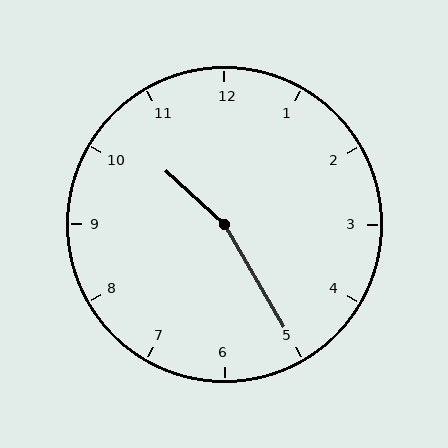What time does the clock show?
10:25.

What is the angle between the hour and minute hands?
Approximately 162 degrees.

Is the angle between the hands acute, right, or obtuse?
It is obtuse.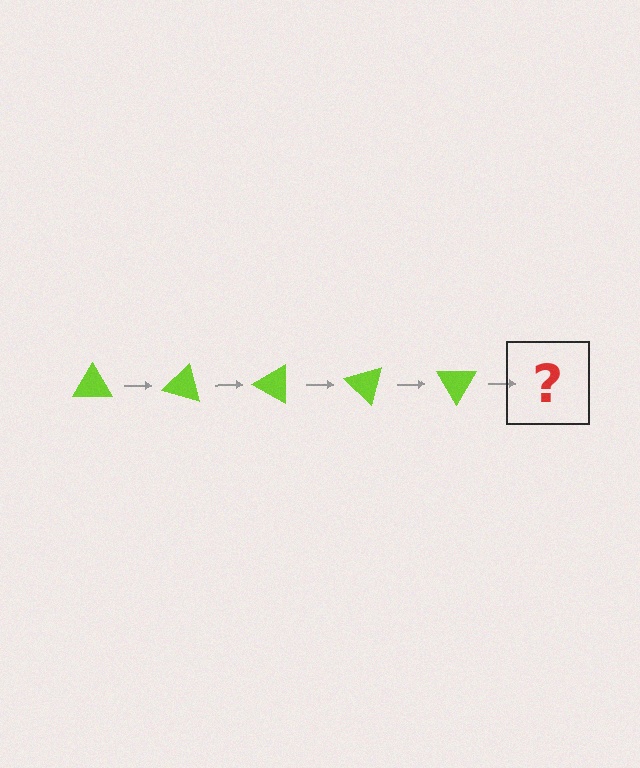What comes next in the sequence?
The next element should be a lime triangle rotated 75 degrees.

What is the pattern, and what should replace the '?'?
The pattern is that the triangle rotates 15 degrees each step. The '?' should be a lime triangle rotated 75 degrees.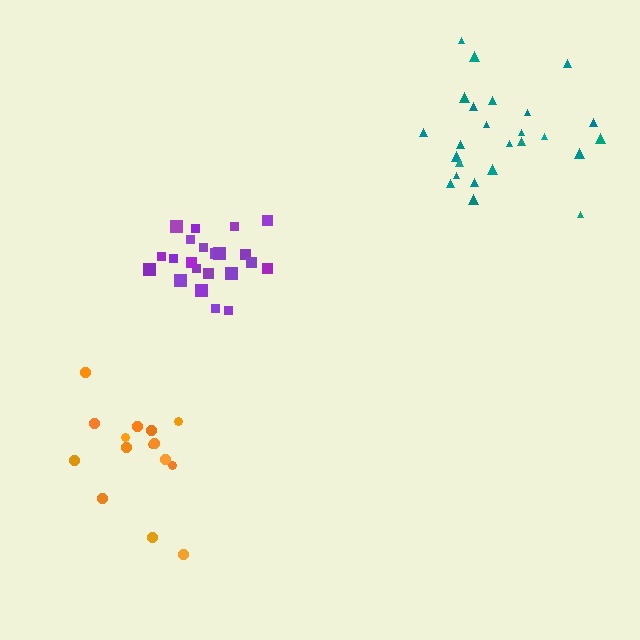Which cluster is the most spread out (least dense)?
Teal.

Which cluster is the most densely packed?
Purple.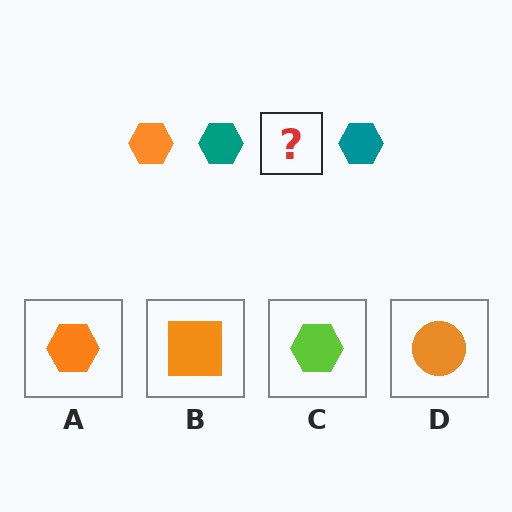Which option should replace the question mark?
Option A.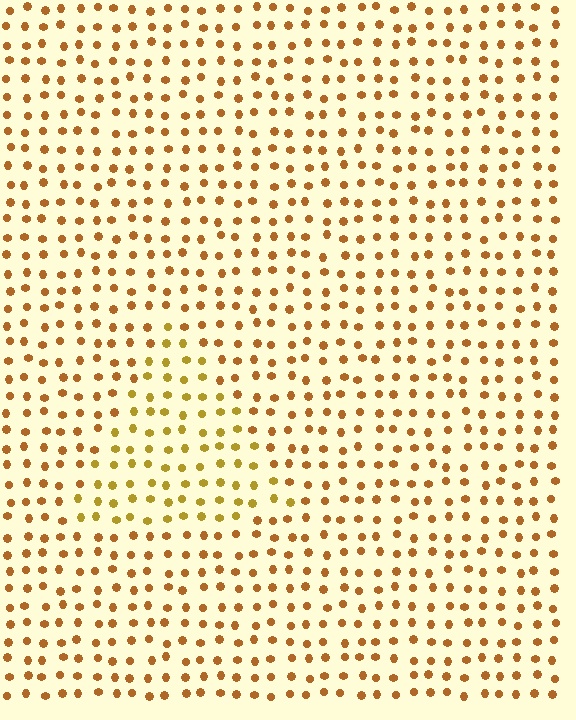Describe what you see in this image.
The image is filled with small brown elements in a uniform arrangement. A triangle-shaped region is visible where the elements are tinted to a slightly different hue, forming a subtle color boundary.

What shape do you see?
I see a triangle.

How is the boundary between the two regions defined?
The boundary is defined purely by a slight shift in hue (about 22 degrees). Spacing, size, and orientation are identical on both sides.